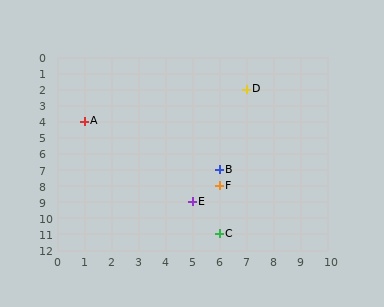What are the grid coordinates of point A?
Point A is at grid coordinates (1, 4).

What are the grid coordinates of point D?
Point D is at grid coordinates (7, 2).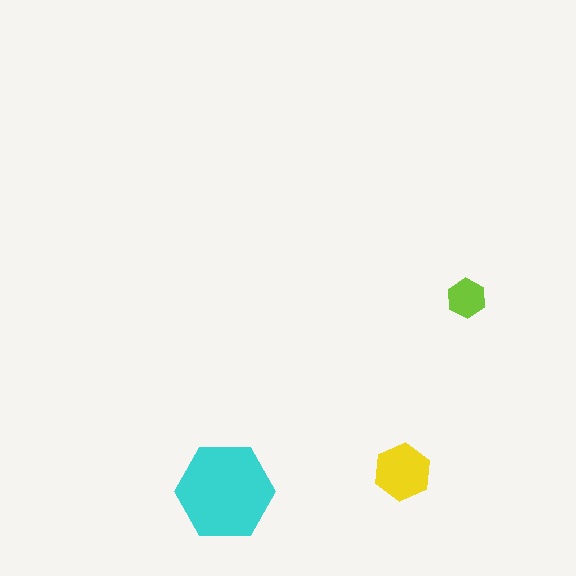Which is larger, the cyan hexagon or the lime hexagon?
The cyan one.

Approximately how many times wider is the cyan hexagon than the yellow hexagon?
About 1.5 times wider.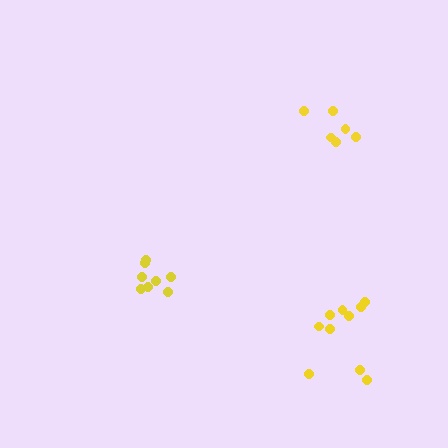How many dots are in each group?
Group 1: 6 dots, Group 2: 8 dots, Group 3: 10 dots (24 total).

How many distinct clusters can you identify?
There are 3 distinct clusters.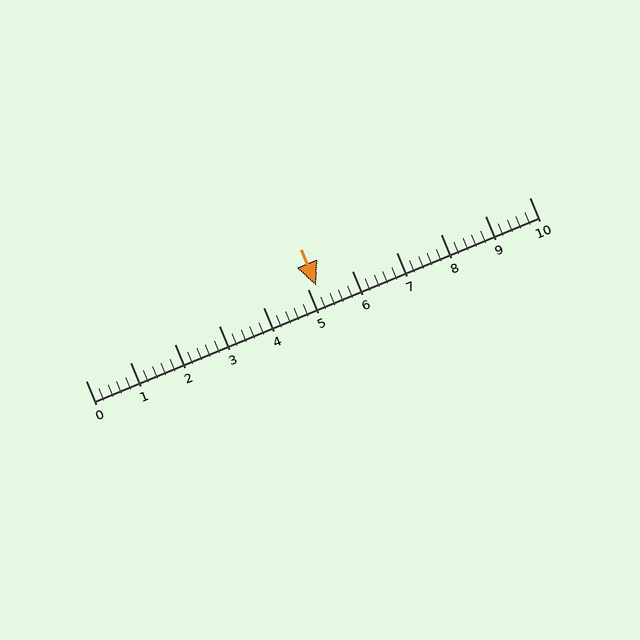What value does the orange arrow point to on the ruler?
The orange arrow points to approximately 5.2.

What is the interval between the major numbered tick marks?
The major tick marks are spaced 1 units apart.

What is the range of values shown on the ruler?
The ruler shows values from 0 to 10.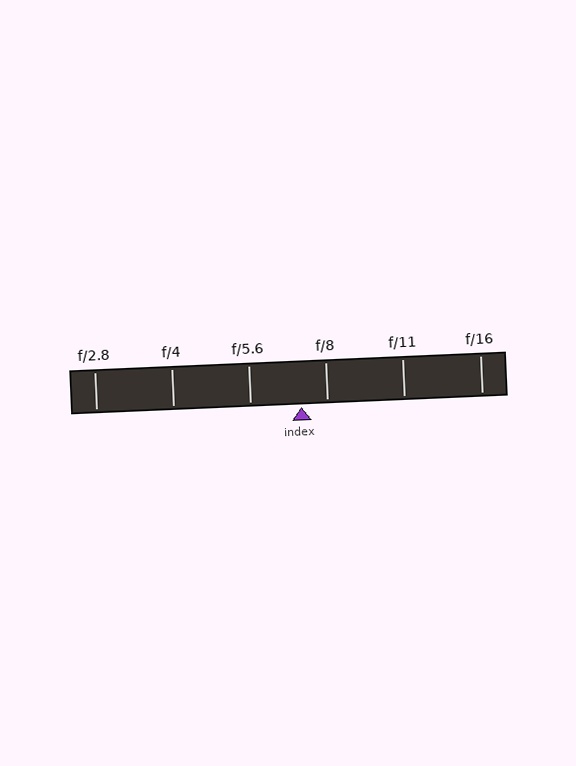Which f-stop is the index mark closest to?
The index mark is closest to f/8.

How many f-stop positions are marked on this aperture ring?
There are 6 f-stop positions marked.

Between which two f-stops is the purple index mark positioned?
The index mark is between f/5.6 and f/8.